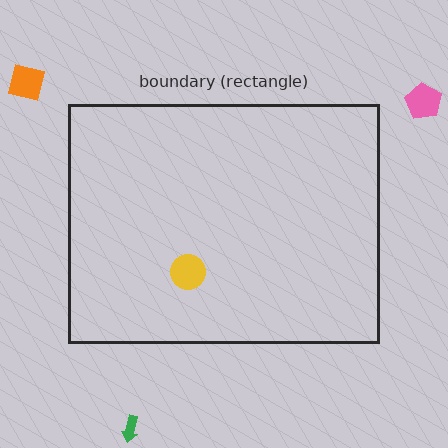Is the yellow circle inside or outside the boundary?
Inside.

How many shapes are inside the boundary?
1 inside, 3 outside.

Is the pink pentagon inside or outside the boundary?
Outside.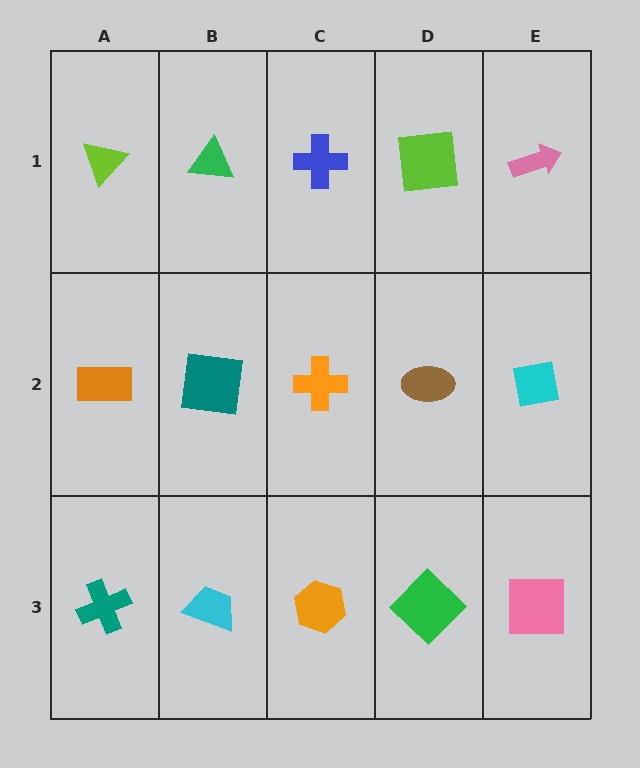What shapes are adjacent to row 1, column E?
A cyan square (row 2, column E), a lime square (row 1, column D).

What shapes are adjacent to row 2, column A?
A lime triangle (row 1, column A), a teal cross (row 3, column A), a teal square (row 2, column B).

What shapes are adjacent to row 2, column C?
A blue cross (row 1, column C), an orange hexagon (row 3, column C), a teal square (row 2, column B), a brown ellipse (row 2, column D).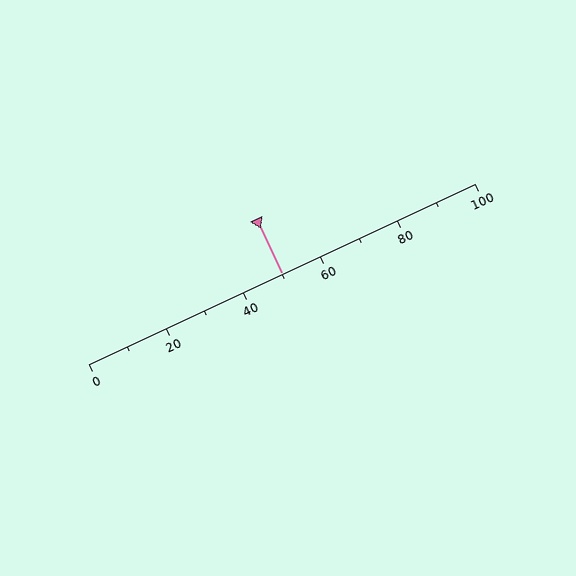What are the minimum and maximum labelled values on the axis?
The axis runs from 0 to 100.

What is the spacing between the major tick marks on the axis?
The major ticks are spaced 20 apart.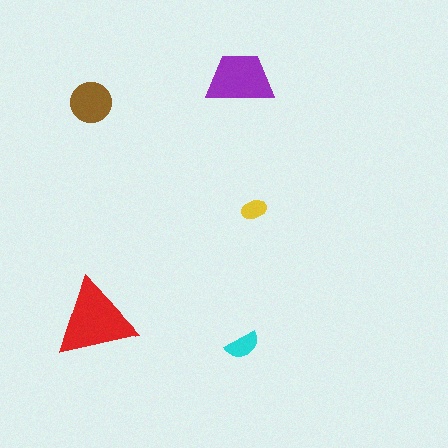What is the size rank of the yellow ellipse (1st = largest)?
5th.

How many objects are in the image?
There are 5 objects in the image.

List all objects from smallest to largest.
The yellow ellipse, the cyan semicircle, the brown circle, the purple trapezoid, the red triangle.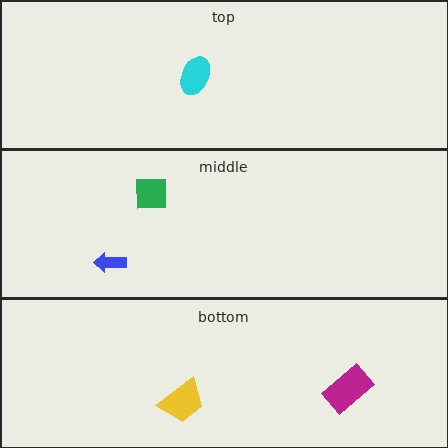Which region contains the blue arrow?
The middle region.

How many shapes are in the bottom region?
2.